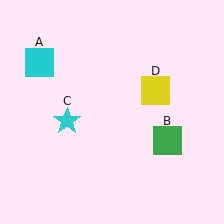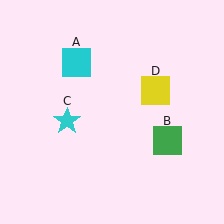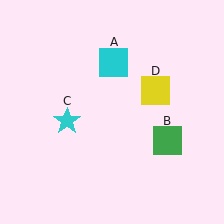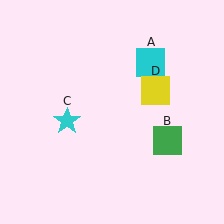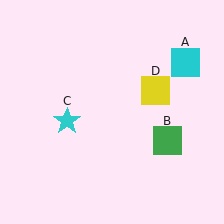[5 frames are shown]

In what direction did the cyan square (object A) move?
The cyan square (object A) moved right.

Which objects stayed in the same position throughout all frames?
Green square (object B) and cyan star (object C) and yellow square (object D) remained stationary.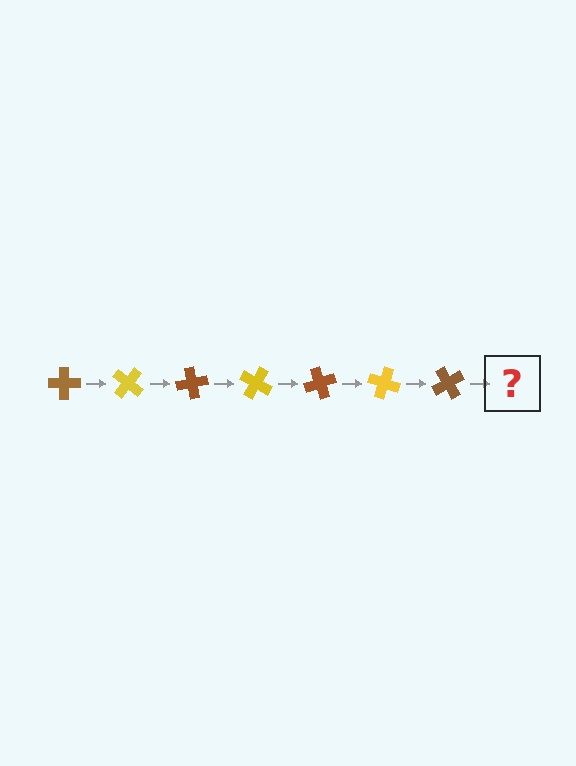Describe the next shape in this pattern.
It should be a yellow cross, rotated 280 degrees from the start.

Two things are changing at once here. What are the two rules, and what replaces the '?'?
The two rules are that it rotates 40 degrees each step and the color cycles through brown and yellow. The '?' should be a yellow cross, rotated 280 degrees from the start.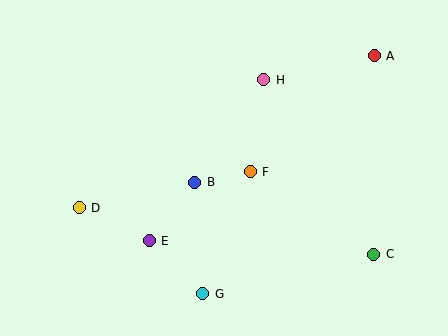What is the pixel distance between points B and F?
The distance between B and F is 56 pixels.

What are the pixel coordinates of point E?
Point E is at (149, 241).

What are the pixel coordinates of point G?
Point G is at (203, 294).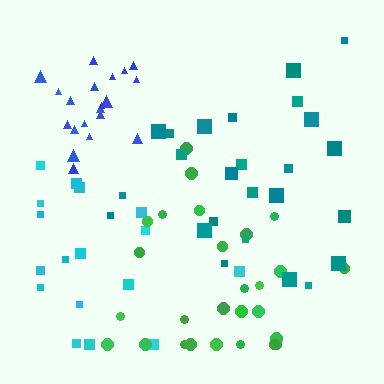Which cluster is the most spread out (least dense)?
Cyan.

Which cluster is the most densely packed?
Blue.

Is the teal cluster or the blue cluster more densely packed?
Blue.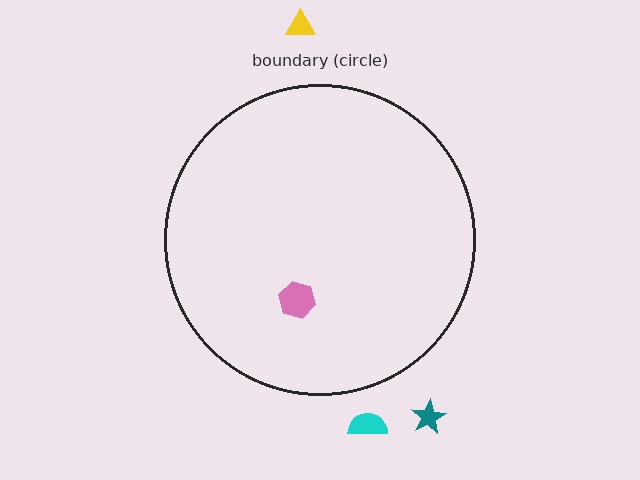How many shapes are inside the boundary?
1 inside, 3 outside.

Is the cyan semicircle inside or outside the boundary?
Outside.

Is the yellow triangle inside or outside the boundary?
Outside.